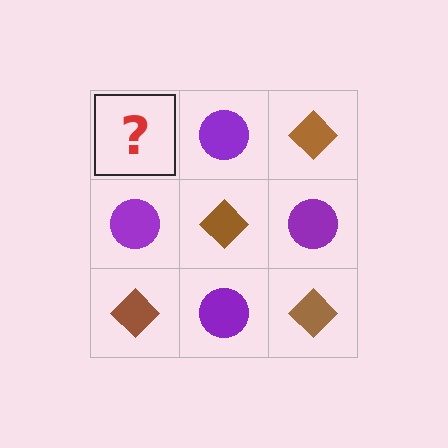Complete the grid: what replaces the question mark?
The question mark should be replaced with a brown diamond.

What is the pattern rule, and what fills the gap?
The rule is that it alternates brown diamond and purple circle in a checkerboard pattern. The gap should be filled with a brown diamond.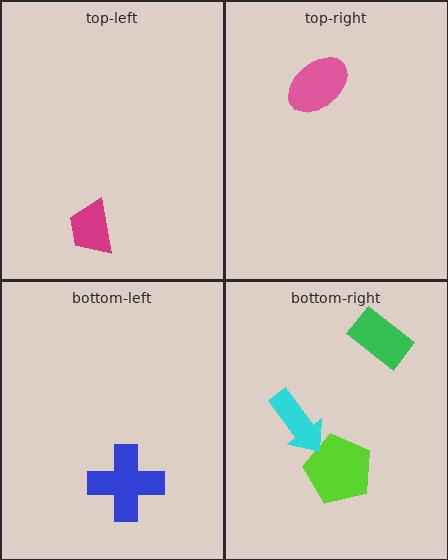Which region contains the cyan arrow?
The bottom-right region.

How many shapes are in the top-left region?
1.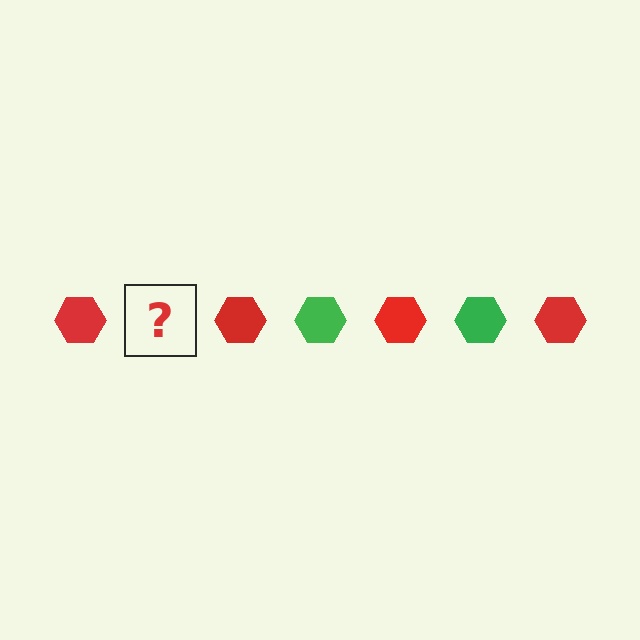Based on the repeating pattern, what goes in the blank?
The blank should be a green hexagon.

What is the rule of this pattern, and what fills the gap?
The rule is that the pattern cycles through red, green hexagons. The gap should be filled with a green hexagon.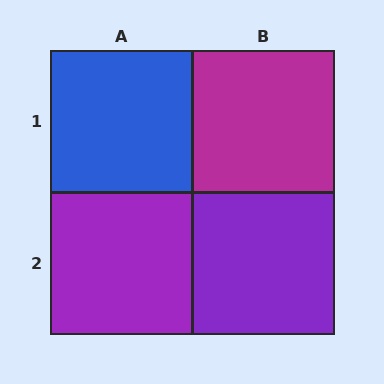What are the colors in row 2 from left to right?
Purple, purple.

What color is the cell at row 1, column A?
Blue.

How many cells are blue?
1 cell is blue.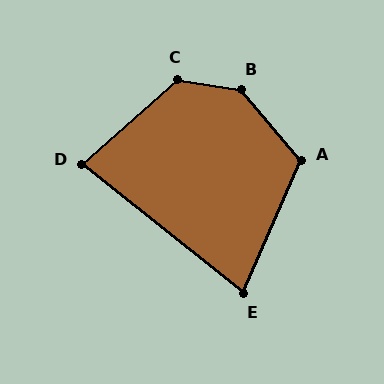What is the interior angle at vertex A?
Approximately 116 degrees (obtuse).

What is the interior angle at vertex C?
Approximately 129 degrees (obtuse).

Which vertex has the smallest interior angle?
E, at approximately 75 degrees.